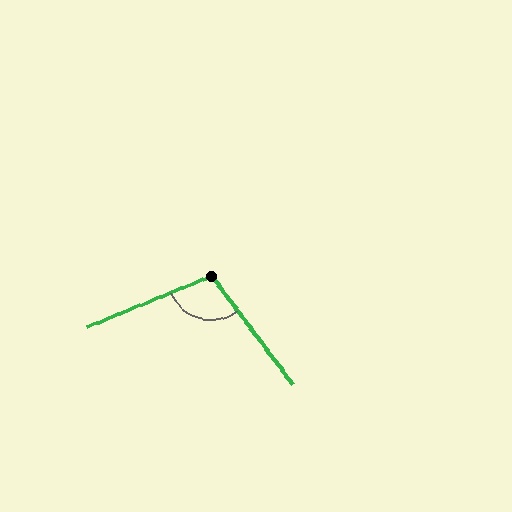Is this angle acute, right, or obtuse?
It is obtuse.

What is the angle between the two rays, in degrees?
Approximately 105 degrees.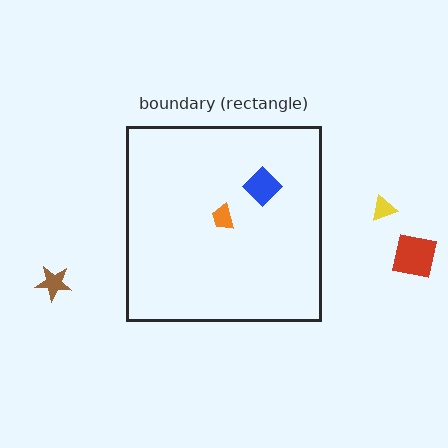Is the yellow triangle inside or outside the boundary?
Outside.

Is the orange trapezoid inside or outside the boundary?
Inside.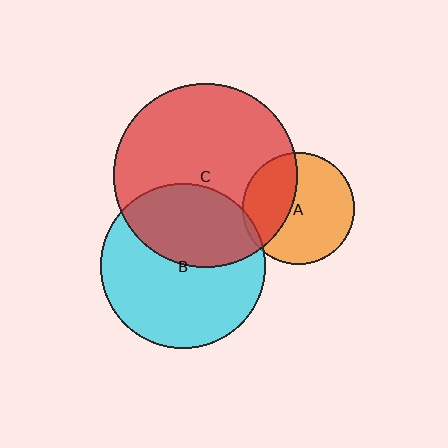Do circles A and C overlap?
Yes.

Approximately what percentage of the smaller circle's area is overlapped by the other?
Approximately 35%.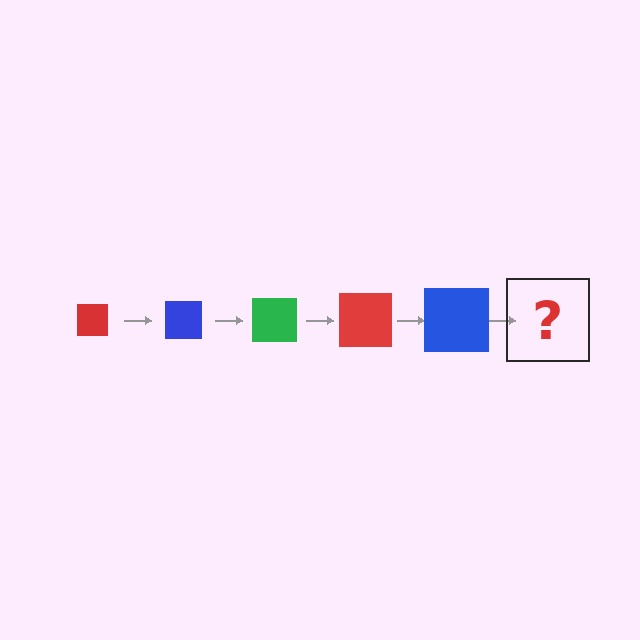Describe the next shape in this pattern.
It should be a green square, larger than the previous one.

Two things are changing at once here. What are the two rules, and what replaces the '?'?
The two rules are that the square grows larger each step and the color cycles through red, blue, and green. The '?' should be a green square, larger than the previous one.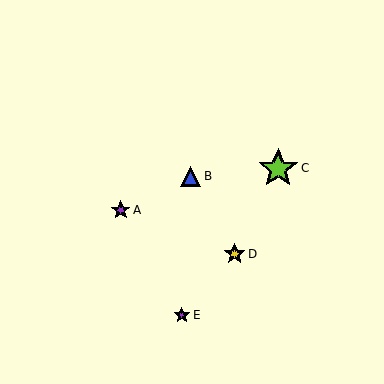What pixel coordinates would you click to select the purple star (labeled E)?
Click at (182, 315) to select the purple star E.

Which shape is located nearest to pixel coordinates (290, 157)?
The lime star (labeled C) at (278, 168) is nearest to that location.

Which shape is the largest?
The lime star (labeled C) is the largest.